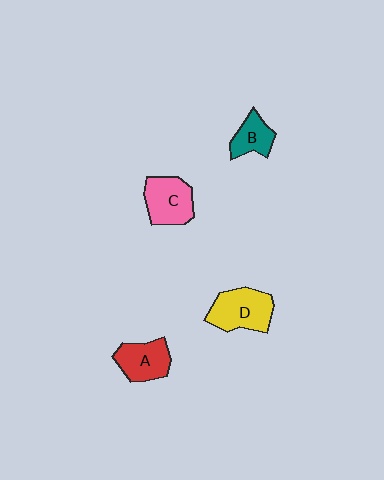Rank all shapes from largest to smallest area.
From largest to smallest: D (yellow), C (pink), A (red), B (teal).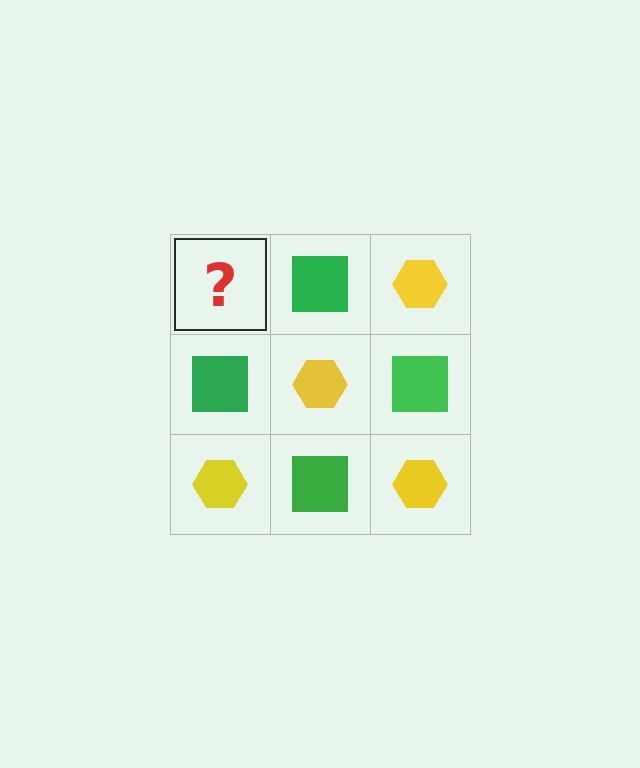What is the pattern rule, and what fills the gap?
The rule is that it alternates yellow hexagon and green square in a checkerboard pattern. The gap should be filled with a yellow hexagon.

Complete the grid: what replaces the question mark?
The question mark should be replaced with a yellow hexagon.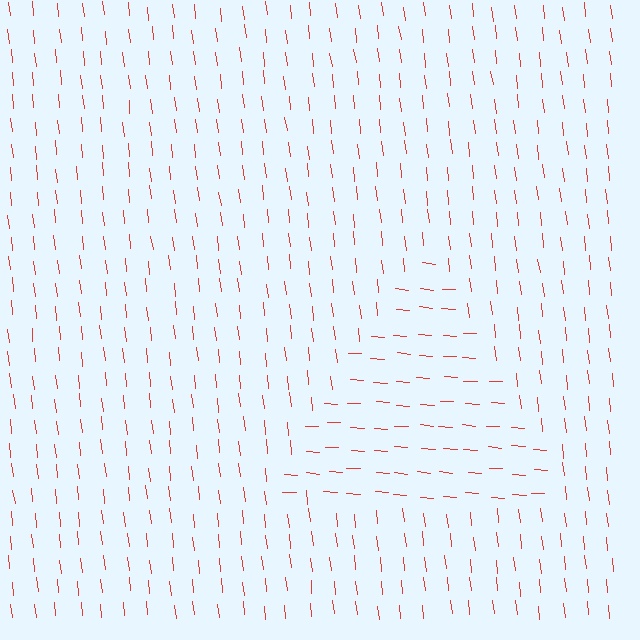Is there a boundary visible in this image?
Yes, there is a texture boundary formed by a change in line orientation.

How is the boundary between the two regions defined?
The boundary is defined purely by a change in line orientation (approximately 79 degrees difference). All lines are the same color and thickness.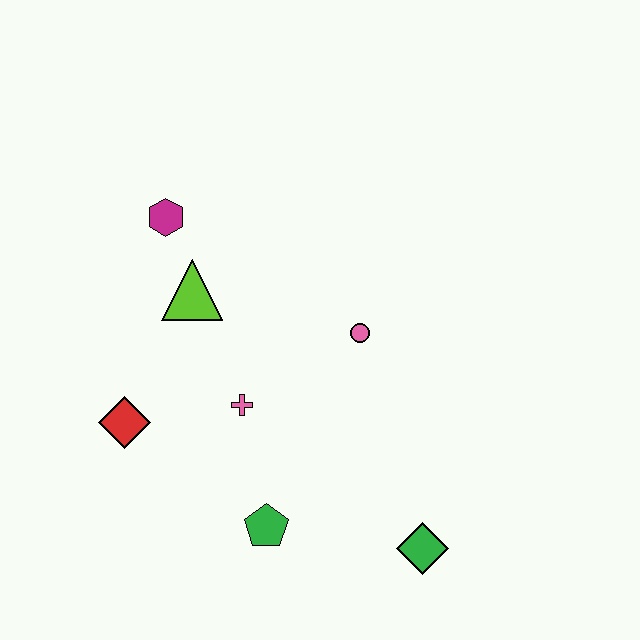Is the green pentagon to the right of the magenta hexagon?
Yes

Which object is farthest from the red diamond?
The green diamond is farthest from the red diamond.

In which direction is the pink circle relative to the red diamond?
The pink circle is to the right of the red diamond.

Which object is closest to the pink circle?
The pink cross is closest to the pink circle.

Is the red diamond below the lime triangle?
Yes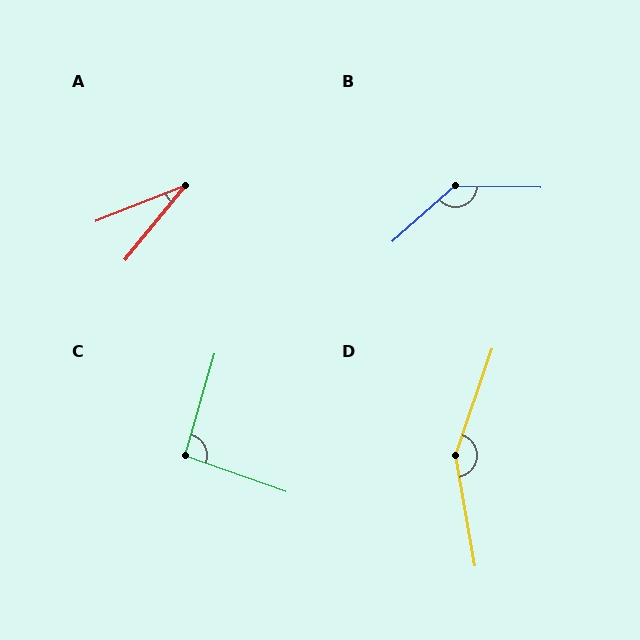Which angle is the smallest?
A, at approximately 29 degrees.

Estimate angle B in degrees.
Approximately 137 degrees.